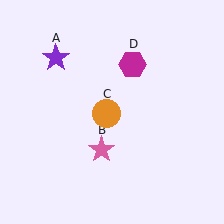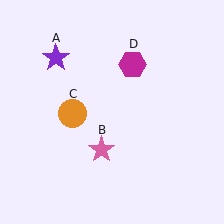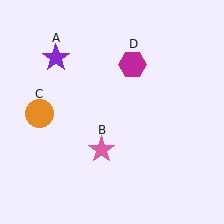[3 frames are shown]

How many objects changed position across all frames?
1 object changed position: orange circle (object C).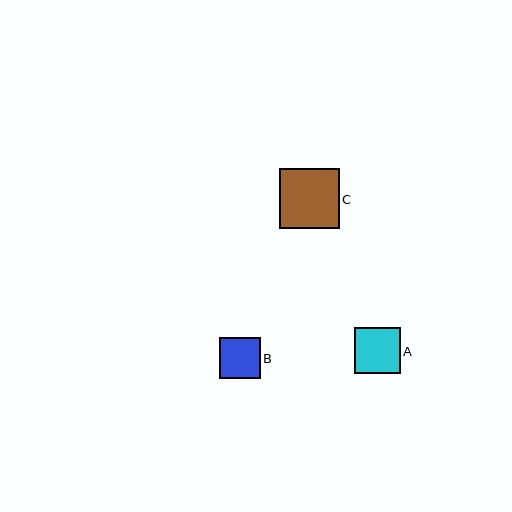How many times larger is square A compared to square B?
Square A is approximately 1.1 times the size of square B.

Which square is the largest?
Square C is the largest with a size of approximately 60 pixels.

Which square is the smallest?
Square B is the smallest with a size of approximately 41 pixels.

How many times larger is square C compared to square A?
Square C is approximately 1.3 times the size of square A.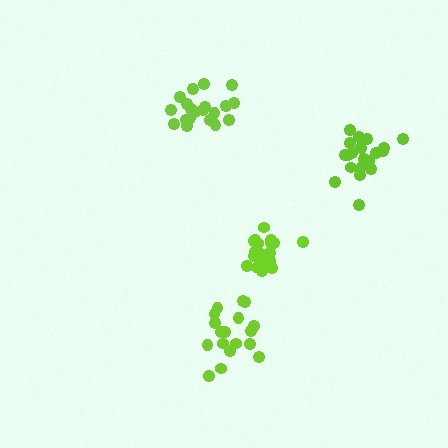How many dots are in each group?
Group 1: 21 dots, Group 2: 19 dots, Group 3: 19 dots, Group 4: 21 dots (80 total).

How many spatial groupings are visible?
There are 4 spatial groupings.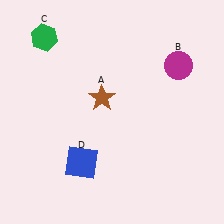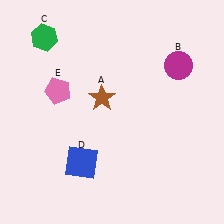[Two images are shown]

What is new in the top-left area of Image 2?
A pink pentagon (E) was added in the top-left area of Image 2.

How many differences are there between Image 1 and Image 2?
There is 1 difference between the two images.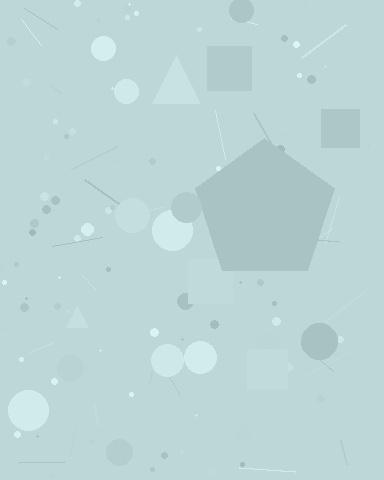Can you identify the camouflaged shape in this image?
The camouflaged shape is a pentagon.